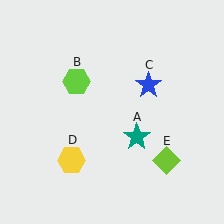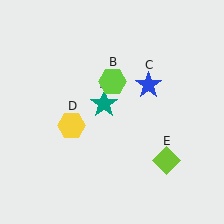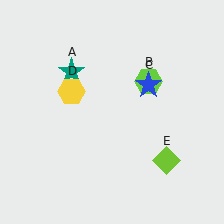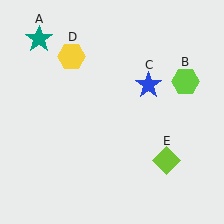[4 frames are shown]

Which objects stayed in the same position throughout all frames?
Blue star (object C) and lime diamond (object E) remained stationary.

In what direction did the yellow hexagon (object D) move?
The yellow hexagon (object D) moved up.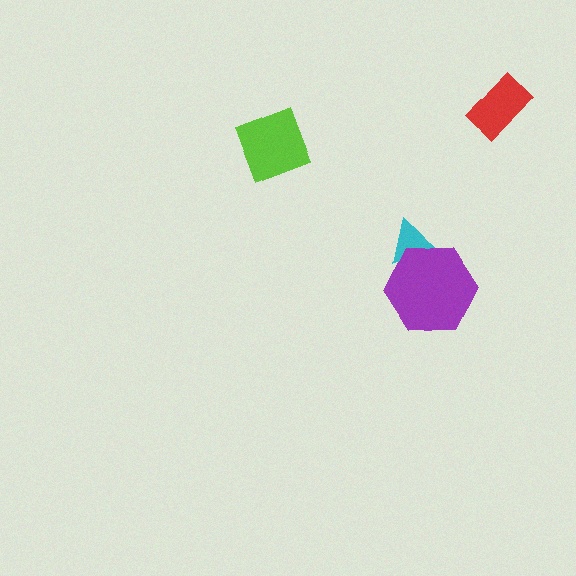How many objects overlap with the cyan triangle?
1 object overlaps with the cyan triangle.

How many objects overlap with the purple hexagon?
1 object overlaps with the purple hexagon.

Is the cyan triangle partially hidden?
Yes, it is partially covered by another shape.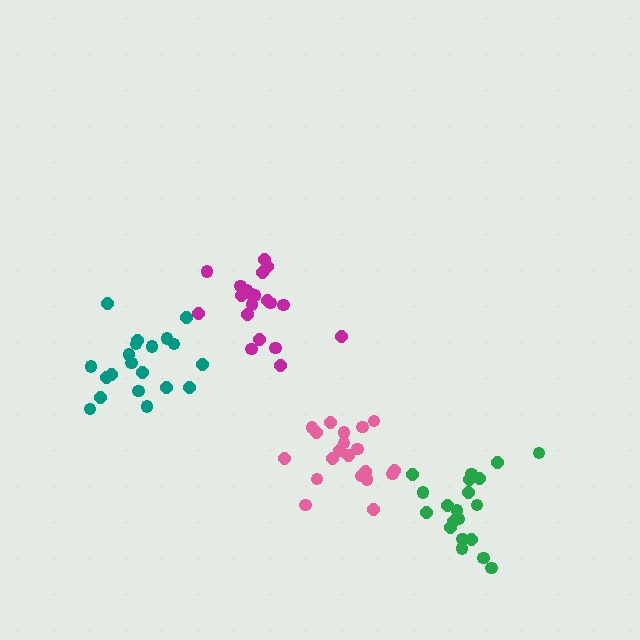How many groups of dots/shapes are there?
There are 4 groups.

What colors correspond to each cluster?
The clusters are colored: teal, magenta, pink, green.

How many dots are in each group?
Group 1: 20 dots, Group 2: 20 dots, Group 3: 20 dots, Group 4: 20 dots (80 total).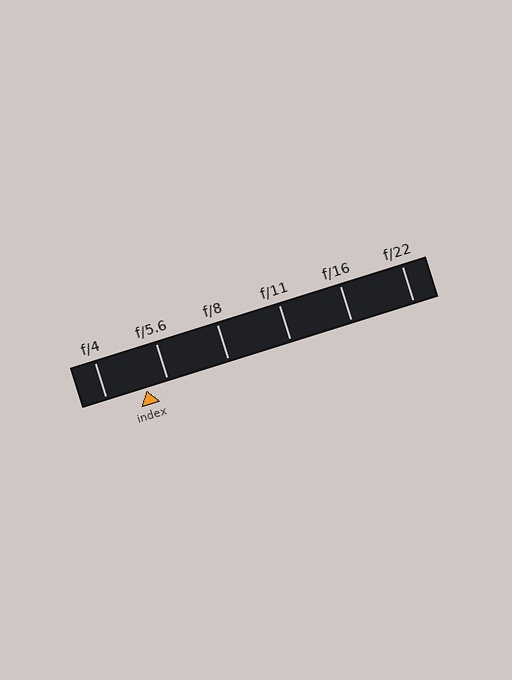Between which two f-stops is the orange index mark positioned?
The index mark is between f/4 and f/5.6.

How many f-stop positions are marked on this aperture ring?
There are 6 f-stop positions marked.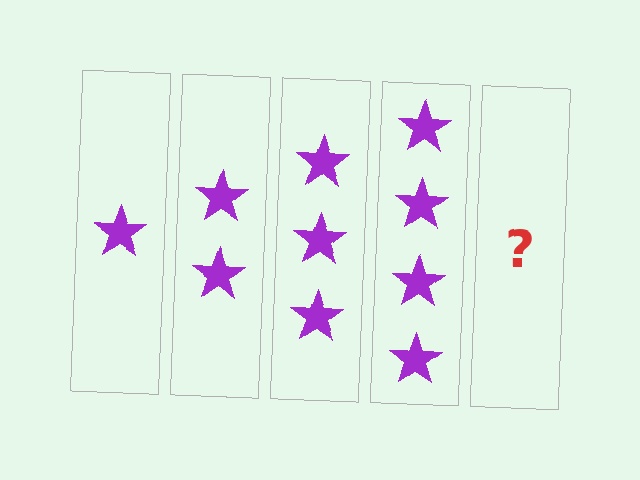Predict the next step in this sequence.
The next step is 5 stars.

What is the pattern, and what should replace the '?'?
The pattern is that each step adds one more star. The '?' should be 5 stars.